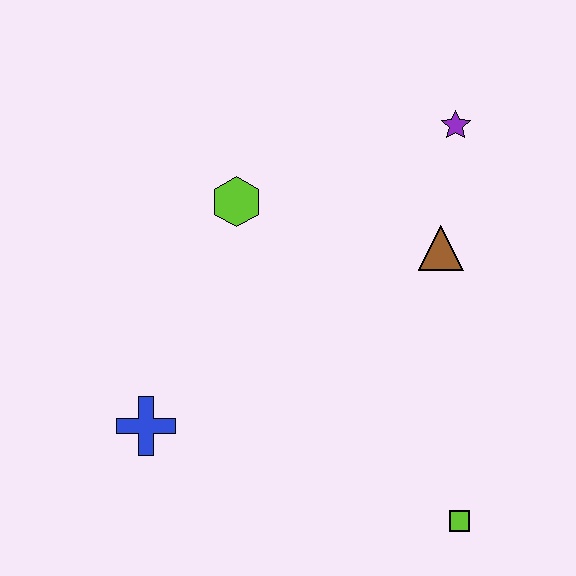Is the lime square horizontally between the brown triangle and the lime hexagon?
No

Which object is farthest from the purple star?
The blue cross is farthest from the purple star.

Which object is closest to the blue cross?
The lime hexagon is closest to the blue cross.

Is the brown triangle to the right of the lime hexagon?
Yes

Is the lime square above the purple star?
No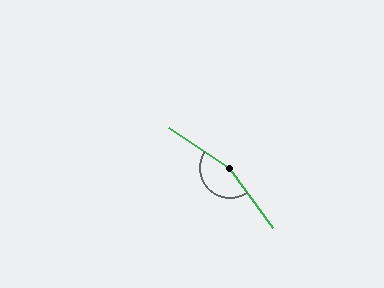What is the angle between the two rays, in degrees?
Approximately 159 degrees.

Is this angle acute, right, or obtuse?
It is obtuse.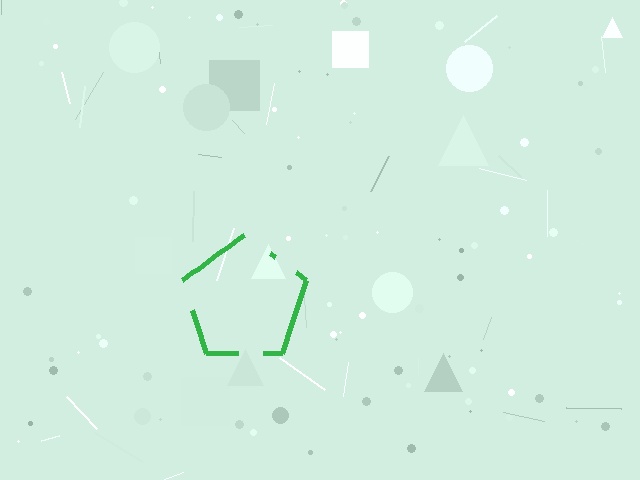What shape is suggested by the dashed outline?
The dashed outline suggests a pentagon.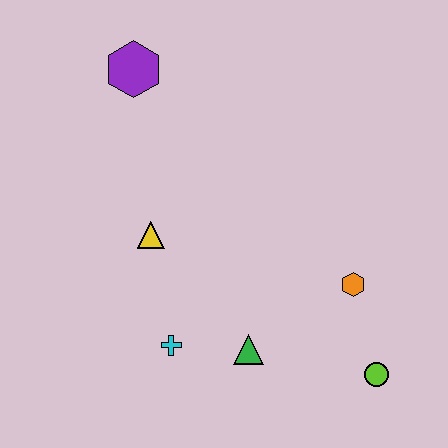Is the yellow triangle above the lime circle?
Yes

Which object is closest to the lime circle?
The orange hexagon is closest to the lime circle.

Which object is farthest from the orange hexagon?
The purple hexagon is farthest from the orange hexagon.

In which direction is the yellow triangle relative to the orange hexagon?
The yellow triangle is to the left of the orange hexagon.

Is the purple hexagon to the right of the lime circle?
No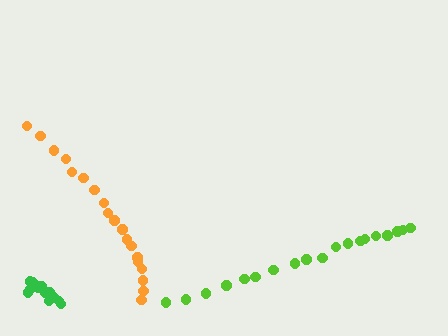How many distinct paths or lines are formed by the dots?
There are 3 distinct paths.